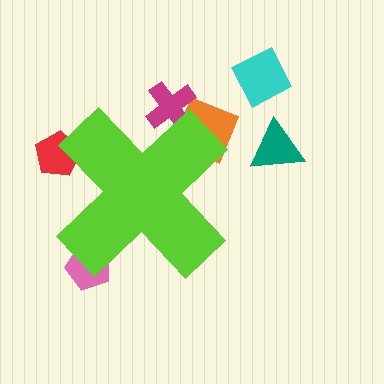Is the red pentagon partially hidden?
Yes, the red pentagon is partially hidden behind the lime cross.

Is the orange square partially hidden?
Yes, the orange square is partially hidden behind the lime cross.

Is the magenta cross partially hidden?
Yes, the magenta cross is partially hidden behind the lime cross.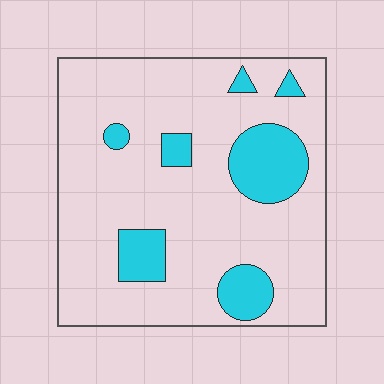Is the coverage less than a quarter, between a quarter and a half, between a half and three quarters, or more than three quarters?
Less than a quarter.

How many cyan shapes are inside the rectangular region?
7.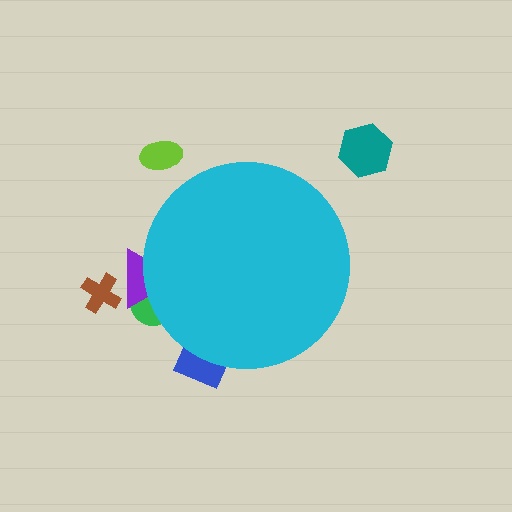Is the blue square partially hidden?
Yes, the blue square is partially hidden behind the cyan circle.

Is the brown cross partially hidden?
No, the brown cross is fully visible.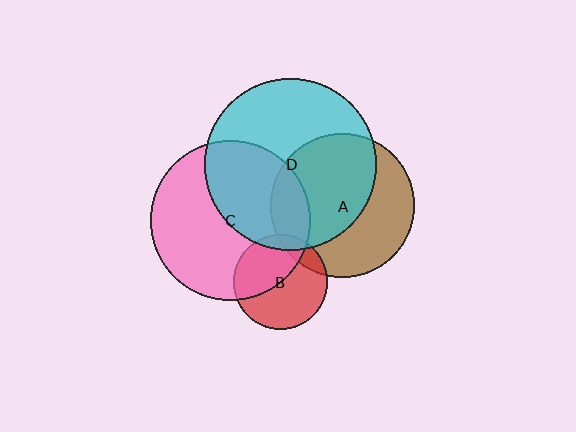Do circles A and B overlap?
Yes.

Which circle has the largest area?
Circle D (cyan).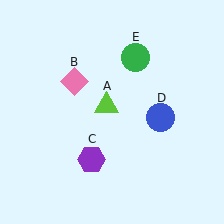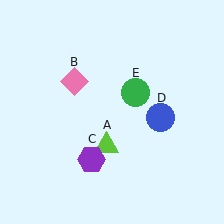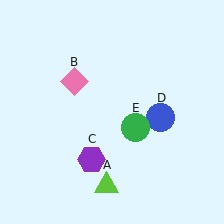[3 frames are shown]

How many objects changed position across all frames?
2 objects changed position: lime triangle (object A), green circle (object E).